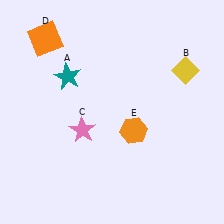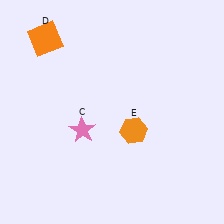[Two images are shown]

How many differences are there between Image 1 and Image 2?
There are 2 differences between the two images.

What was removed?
The teal star (A), the yellow diamond (B) were removed in Image 2.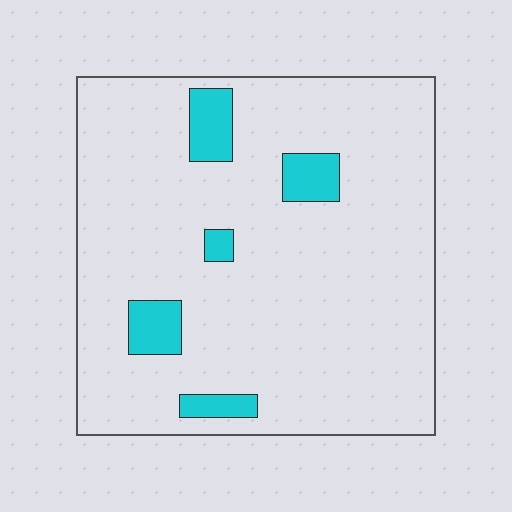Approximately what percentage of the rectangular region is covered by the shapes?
Approximately 10%.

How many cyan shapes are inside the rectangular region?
5.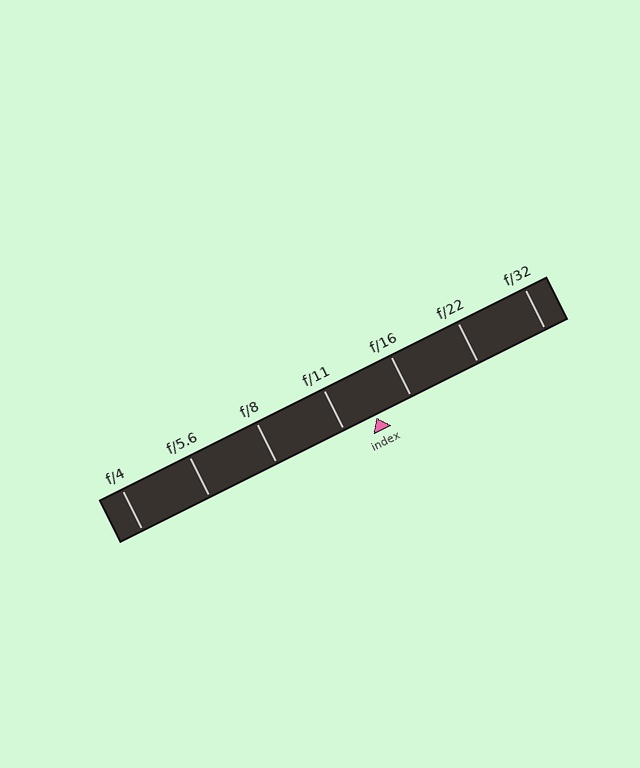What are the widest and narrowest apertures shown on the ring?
The widest aperture shown is f/4 and the narrowest is f/32.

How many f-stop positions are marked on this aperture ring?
There are 7 f-stop positions marked.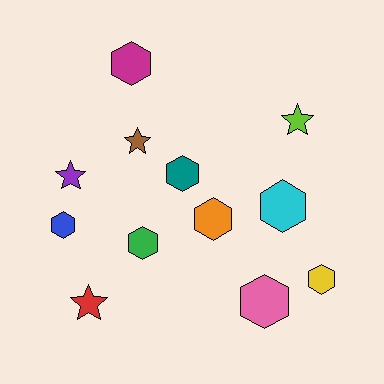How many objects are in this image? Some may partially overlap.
There are 12 objects.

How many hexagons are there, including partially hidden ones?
There are 8 hexagons.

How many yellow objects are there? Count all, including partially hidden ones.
There is 1 yellow object.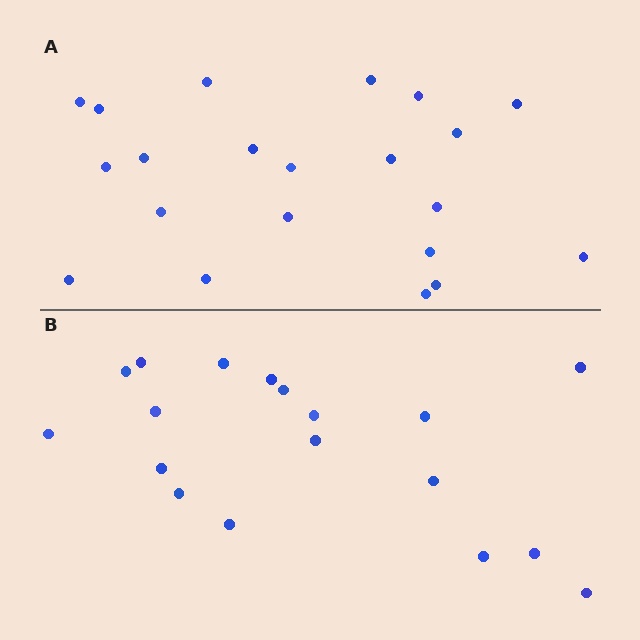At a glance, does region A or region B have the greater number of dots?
Region A (the top region) has more dots.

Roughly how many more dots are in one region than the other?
Region A has just a few more — roughly 2 or 3 more dots than region B.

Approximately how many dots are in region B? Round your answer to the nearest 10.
About 20 dots. (The exact count is 18, which rounds to 20.)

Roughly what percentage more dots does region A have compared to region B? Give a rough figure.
About 15% more.